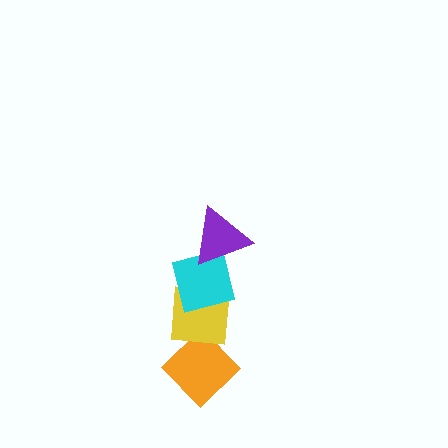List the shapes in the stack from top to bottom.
From top to bottom: the purple triangle, the cyan square, the yellow square, the orange diamond.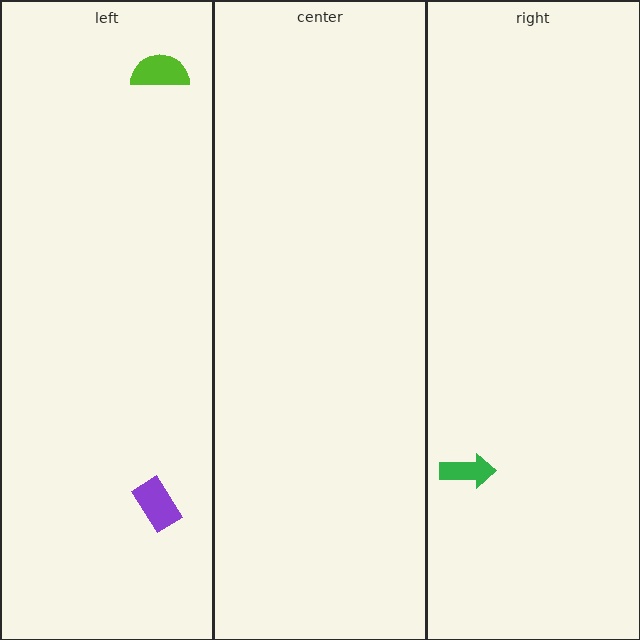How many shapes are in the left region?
2.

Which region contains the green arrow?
The right region.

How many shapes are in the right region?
1.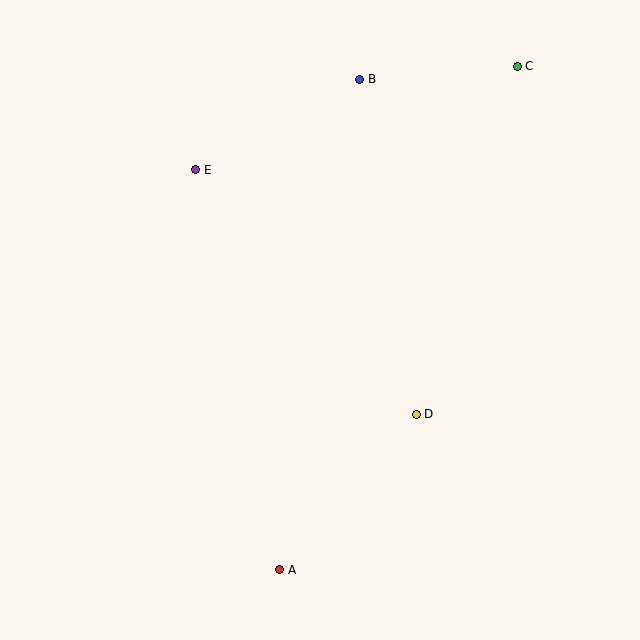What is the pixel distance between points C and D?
The distance between C and D is 362 pixels.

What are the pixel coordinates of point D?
Point D is at (416, 414).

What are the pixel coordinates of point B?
Point B is at (360, 79).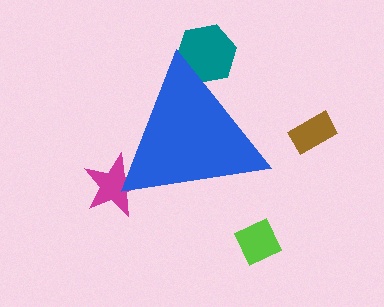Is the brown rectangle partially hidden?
No, the brown rectangle is fully visible.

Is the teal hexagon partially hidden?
Yes, the teal hexagon is partially hidden behind the blue triangle.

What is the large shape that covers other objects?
A blue triangle.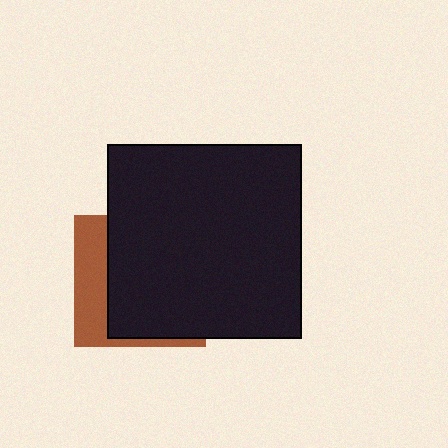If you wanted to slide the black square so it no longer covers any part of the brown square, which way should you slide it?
Slide it right — that is the most direct way to separate the two shapes.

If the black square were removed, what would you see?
You would see the complete brown square.